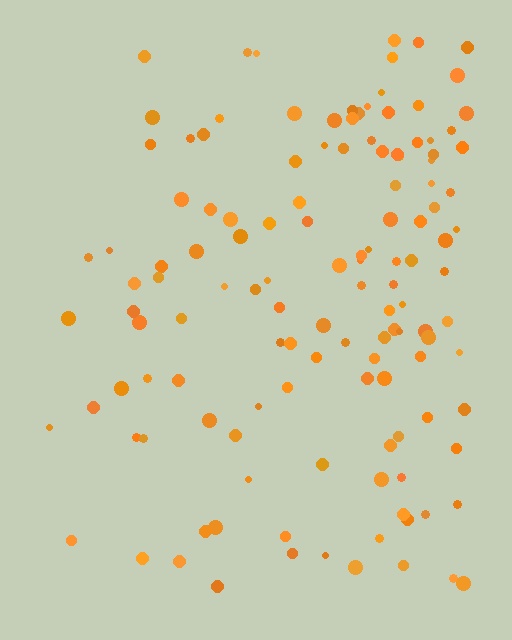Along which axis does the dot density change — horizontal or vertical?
Horizontal.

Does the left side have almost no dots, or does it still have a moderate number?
Still a moderate number, just noticeably fewer than the right.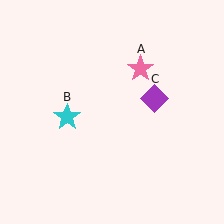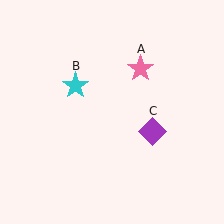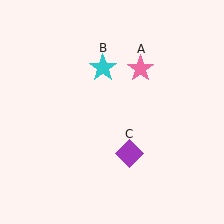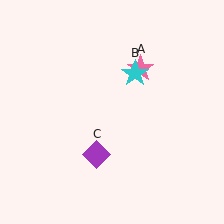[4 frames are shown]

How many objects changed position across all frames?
2 objects changed position: cyan star (object B), purple diamond (object C).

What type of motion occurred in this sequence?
The cyan star (object B), purple diamond (object C) rotated clockwise around the center of the scene.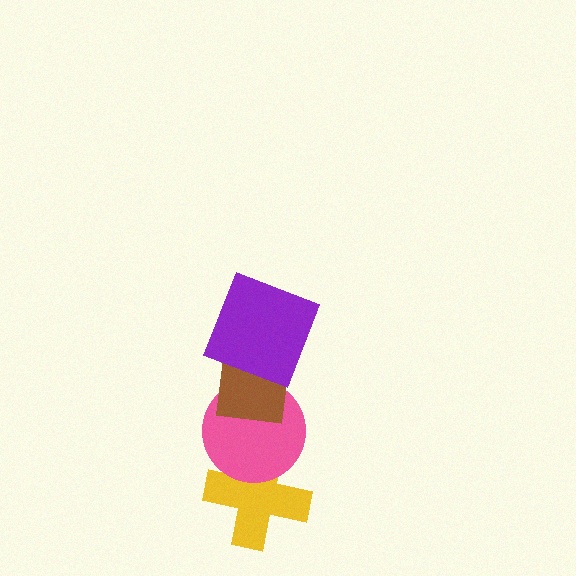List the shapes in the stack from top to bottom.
From top to bottom: the purple square, the brown square, the pink circle, the yellow cross.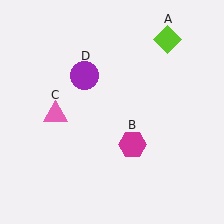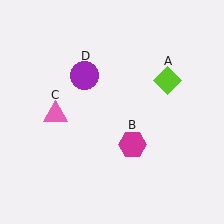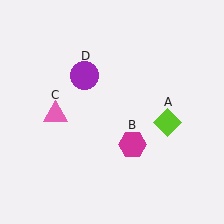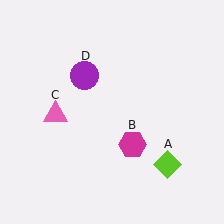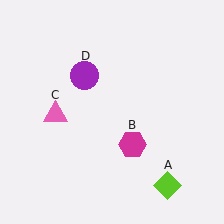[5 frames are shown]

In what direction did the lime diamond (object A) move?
The lime diamond (object A) moved down.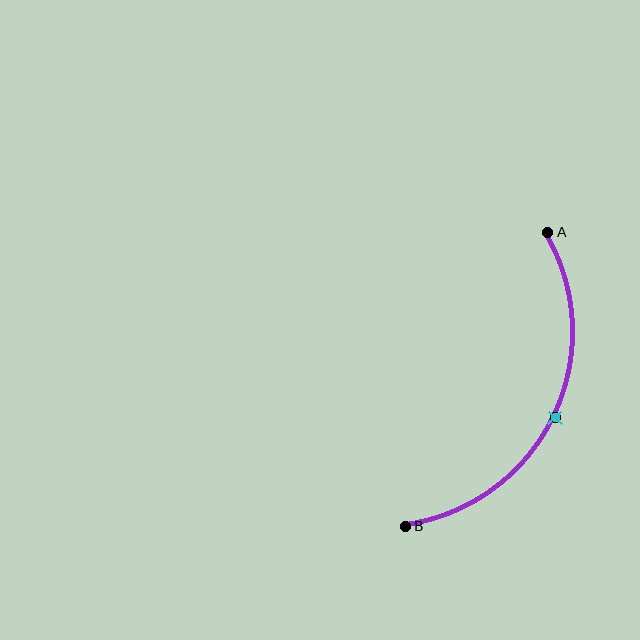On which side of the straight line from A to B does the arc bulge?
The arc bulges to the right of the straight line connecting A and B.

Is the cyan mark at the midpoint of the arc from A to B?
Yes. The cyan mark lies on the arc at equal arc-length from both A and B — it is the arc midpoint.